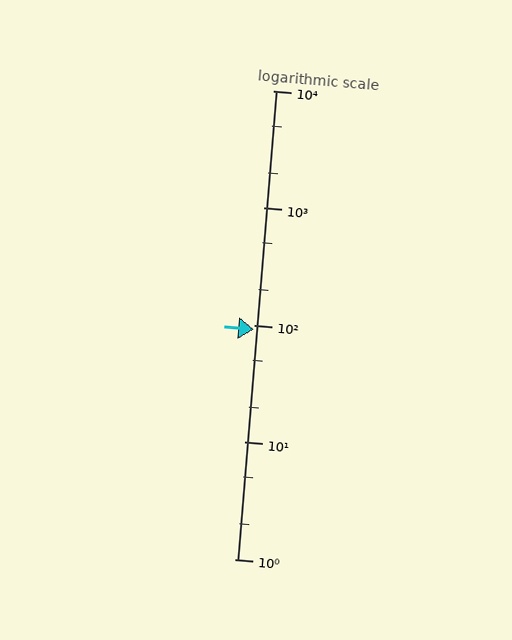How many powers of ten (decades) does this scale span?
The scale spans 4 decades, from 1 to 10000.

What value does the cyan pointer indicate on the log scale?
The pointer indicates approximately 91.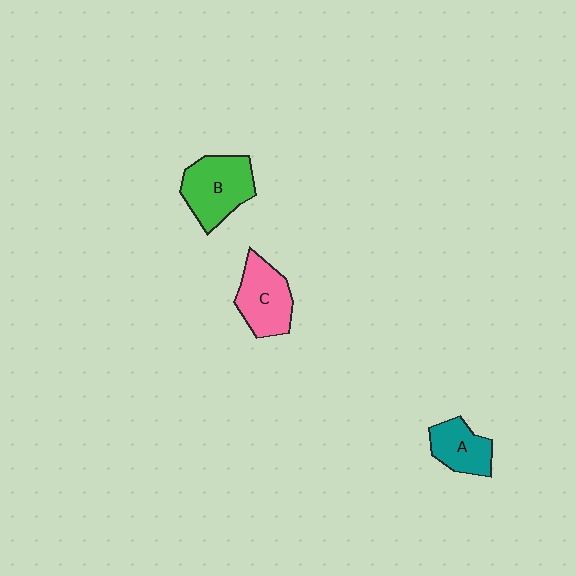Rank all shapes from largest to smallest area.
From largest to smallest: B (green), C (pink), A (teal).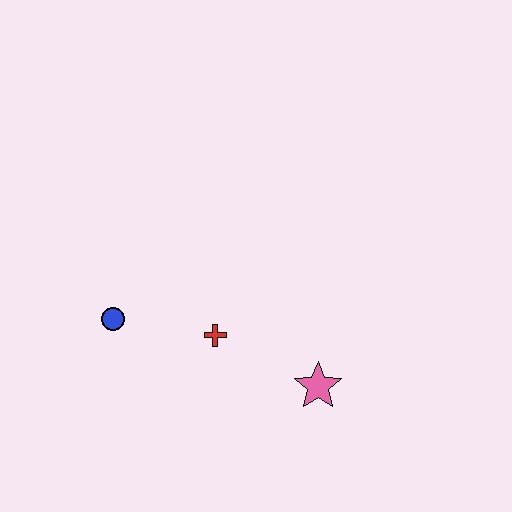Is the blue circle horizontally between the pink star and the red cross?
No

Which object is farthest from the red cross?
The pink star is farthest from the red cross.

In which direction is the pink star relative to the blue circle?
The pink star is to the right of the blue circle.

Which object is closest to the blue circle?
The red cross is closest to the blue circle.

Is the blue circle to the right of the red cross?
No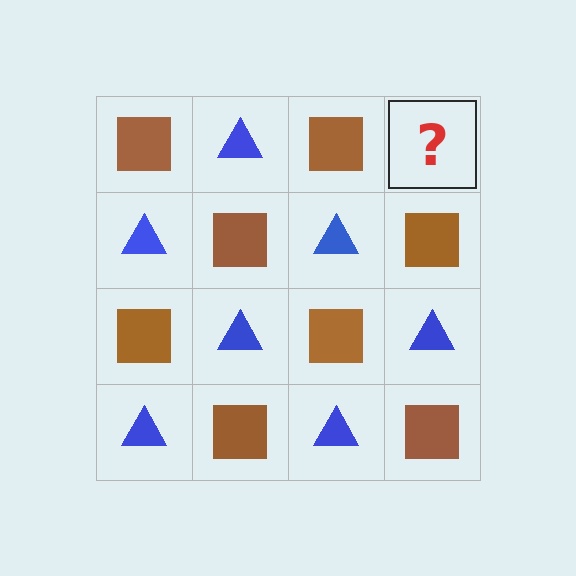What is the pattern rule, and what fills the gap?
The rule is that it alternates brown square and blue triangle in a checkerboard pattern. The gap should be filled with a blue triangle.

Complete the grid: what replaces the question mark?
The question mark should be replaced with a blue triangle.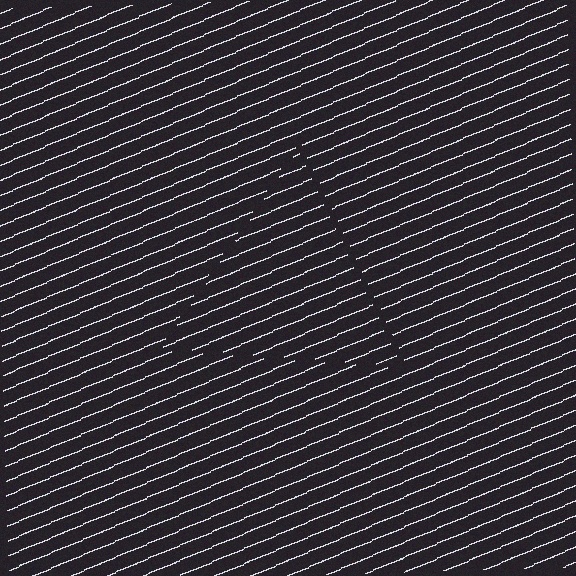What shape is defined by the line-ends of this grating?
An illusory triangle. The interior of the shape contains the same grating, shifted by half a period — the contour is defined by the phase discontinuity where line-ends from the inner and outer gratings abut.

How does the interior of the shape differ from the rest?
The interior of the shape contains the same grating, shifted by half a period — the contour is defined by the phase discontinuity where line-ends from the inner and outer gratings abut.